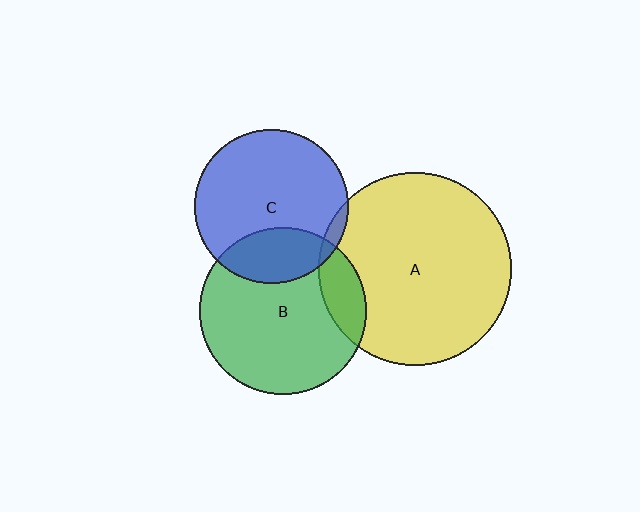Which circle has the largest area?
Circle A (yellow).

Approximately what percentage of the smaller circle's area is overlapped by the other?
Approximately 5%.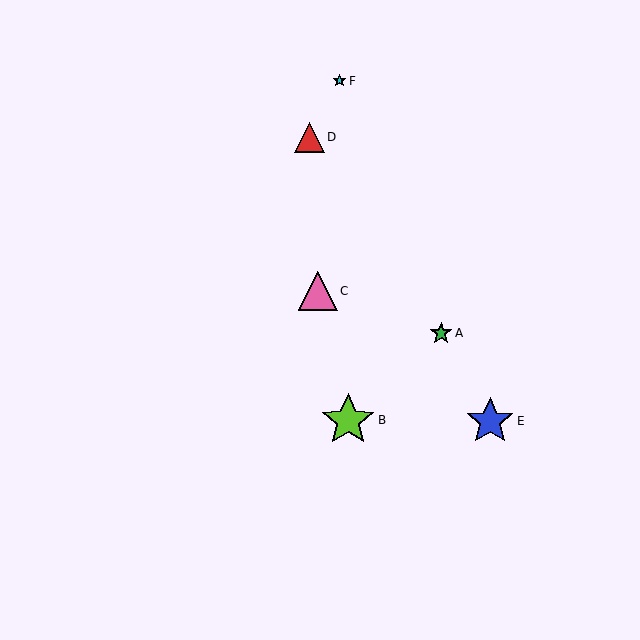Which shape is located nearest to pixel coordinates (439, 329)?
The green star (labeled A) at (441, 333) is nearest to that location.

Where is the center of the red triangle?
The center of the red triangle is at (309, 137).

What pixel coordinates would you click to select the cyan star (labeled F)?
Click at (339, 81) to select the cyan star F.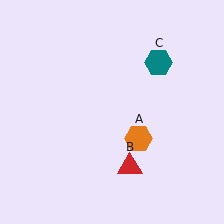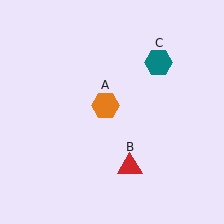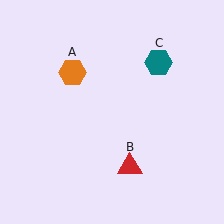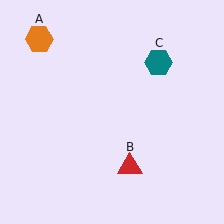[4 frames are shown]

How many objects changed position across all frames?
1 object changed position: orange hexagon (object A).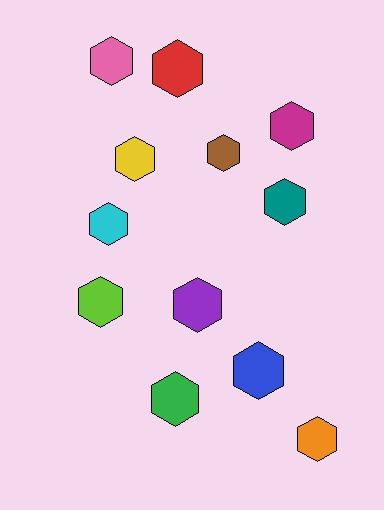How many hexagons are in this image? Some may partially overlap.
There are 12 hexagons.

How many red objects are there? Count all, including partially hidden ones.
There is 1 red object.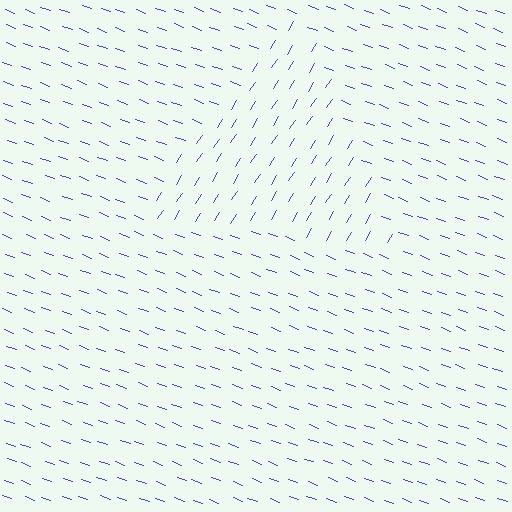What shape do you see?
I see a triangle.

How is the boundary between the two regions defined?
The boundary is defined purely by a change in line orientation (approximately 78 degrees difference). All lines are the same color and thickness.